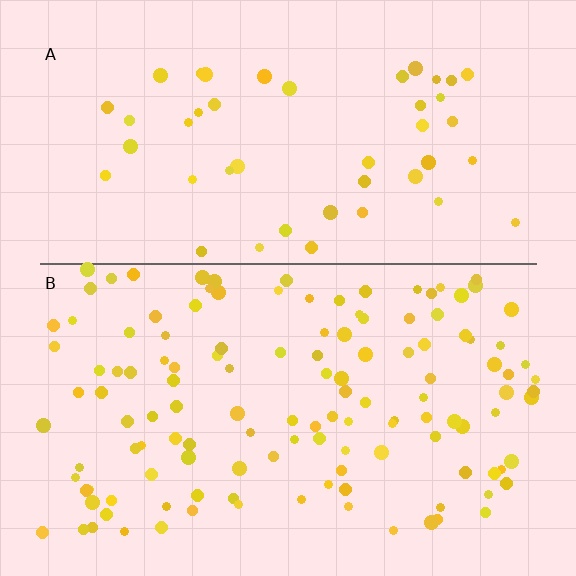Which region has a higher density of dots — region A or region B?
B (the bottom).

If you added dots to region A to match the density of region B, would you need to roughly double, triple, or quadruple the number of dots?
Approximately triple.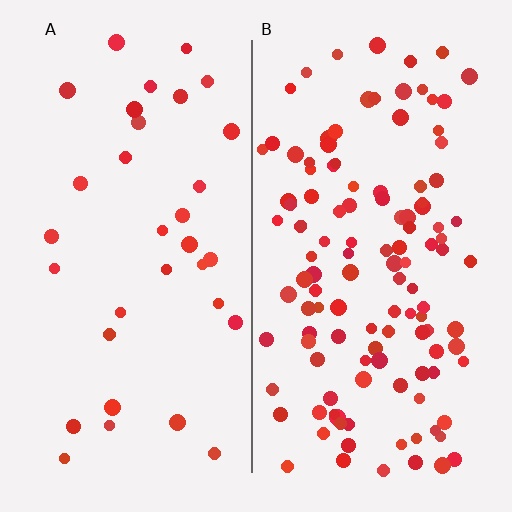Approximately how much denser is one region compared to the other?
Approximately 3.6× — region B over region A.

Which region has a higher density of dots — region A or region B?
B (the right).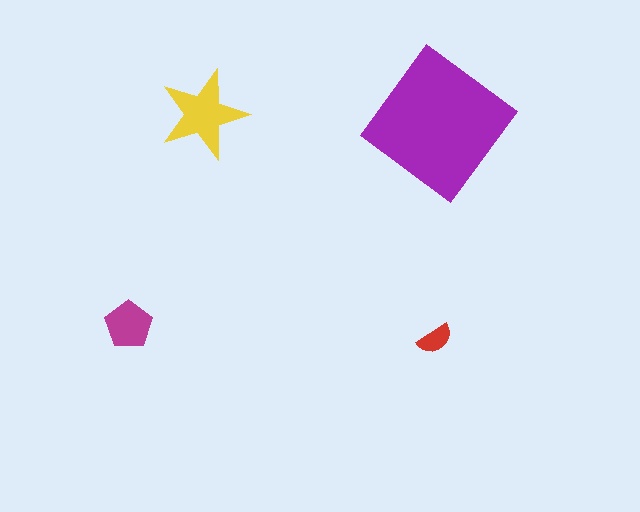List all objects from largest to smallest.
The purple diamond, the yellow star, the magenta pentagon, the red semicircle.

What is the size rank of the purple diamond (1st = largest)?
1st.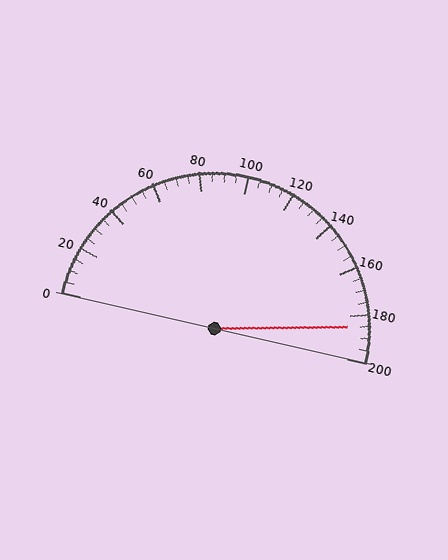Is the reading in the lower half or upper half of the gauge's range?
The reading is in the upper half of the range (0 to 200).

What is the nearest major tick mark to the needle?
The nearest major tick mark is 180.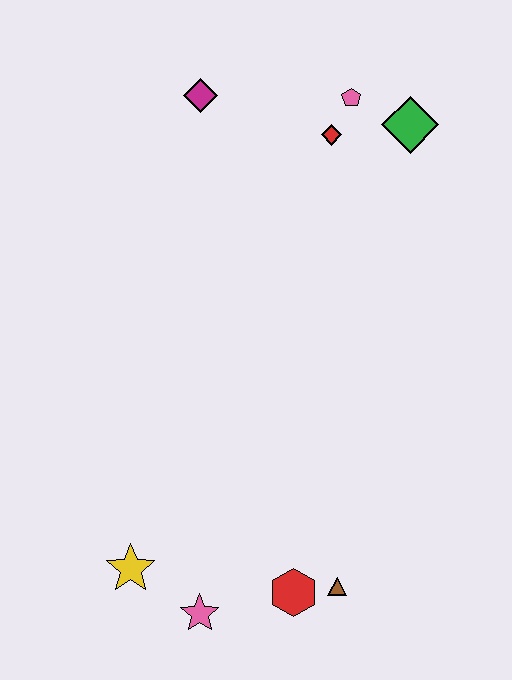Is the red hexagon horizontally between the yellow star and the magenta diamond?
No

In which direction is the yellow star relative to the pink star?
The yellow star is to the left of the pink star.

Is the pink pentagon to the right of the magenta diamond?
Yes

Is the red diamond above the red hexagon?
Yes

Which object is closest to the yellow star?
The pink star is closest to the yellow star.